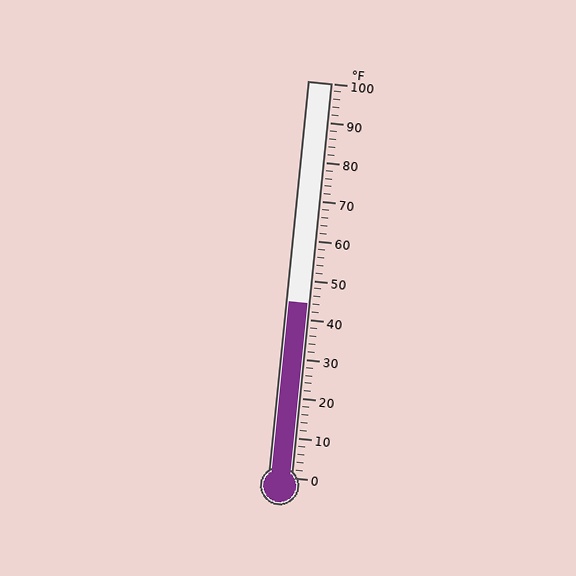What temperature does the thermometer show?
The thermometer shows approximately 44°F.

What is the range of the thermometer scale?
The thermometer scale ranges from 0°F to 100°F.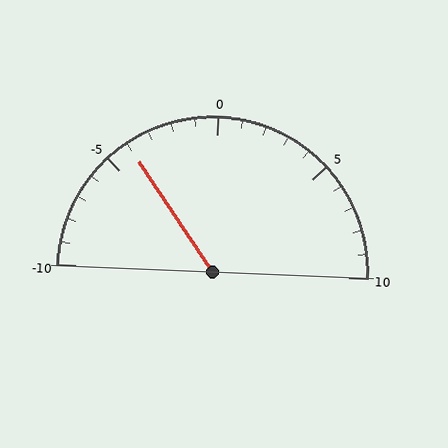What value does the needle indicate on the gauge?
The needle indicates approximately -4.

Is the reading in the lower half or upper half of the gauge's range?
The reading is in the lower half of the range (-10 to 10).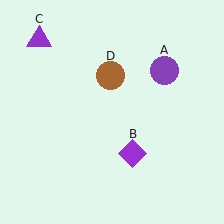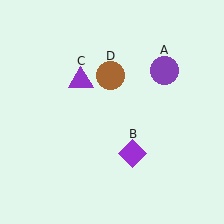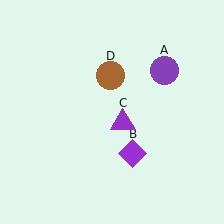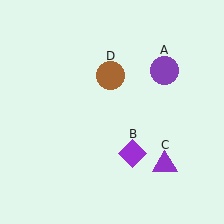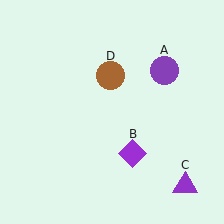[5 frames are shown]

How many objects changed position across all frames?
1 object changed position: purple triangle (object C).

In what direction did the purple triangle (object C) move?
The purple triangle (object C) moved down and to the right.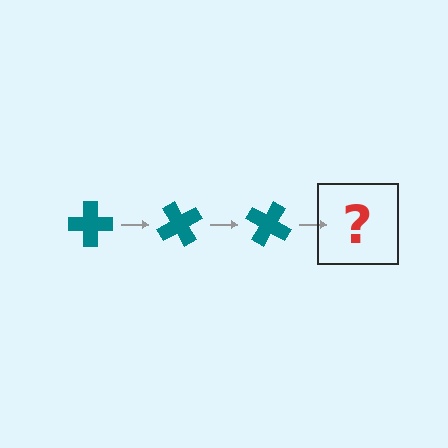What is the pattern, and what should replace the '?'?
The pattern is that the cross rotates 60 degrees each step. The '?' should be a teal cross rotated 180 degrees.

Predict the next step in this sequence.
The next step is a teal cross rotated 180 degrees.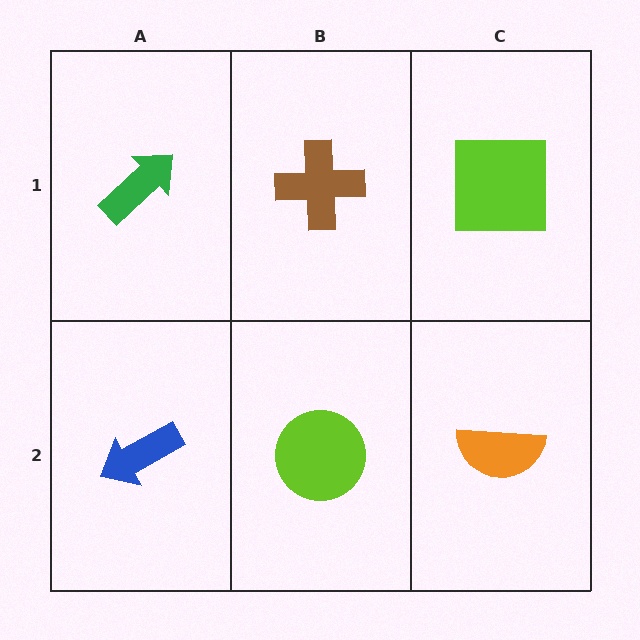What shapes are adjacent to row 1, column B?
A lime circle (row 2, column B), a green arrow (row 1, column A), a lime square (row 1, column C).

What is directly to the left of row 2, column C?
A lime circle.